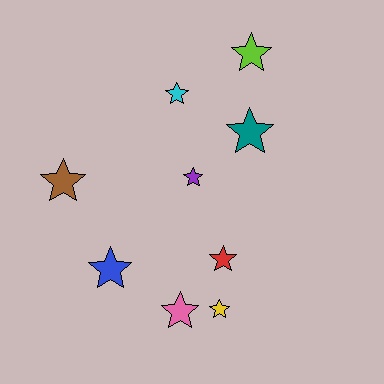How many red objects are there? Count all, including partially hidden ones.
There is 1 red object.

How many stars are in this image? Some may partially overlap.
There are 9 stars.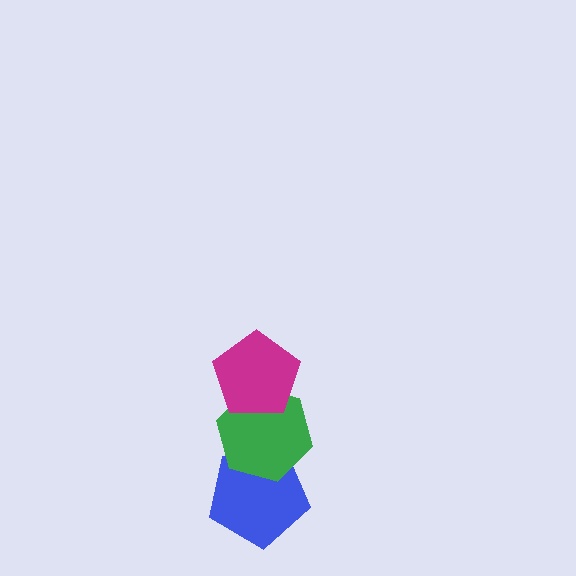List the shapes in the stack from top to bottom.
From top to bottom: the magenta pentagon, the green hexagon, the blue pentagon.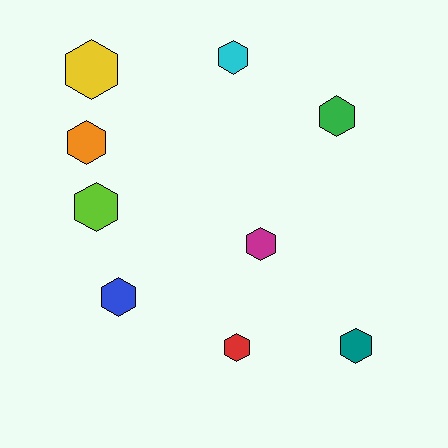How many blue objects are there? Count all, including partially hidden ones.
There is 1 blue object.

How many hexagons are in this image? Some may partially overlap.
There are 9 hexagons.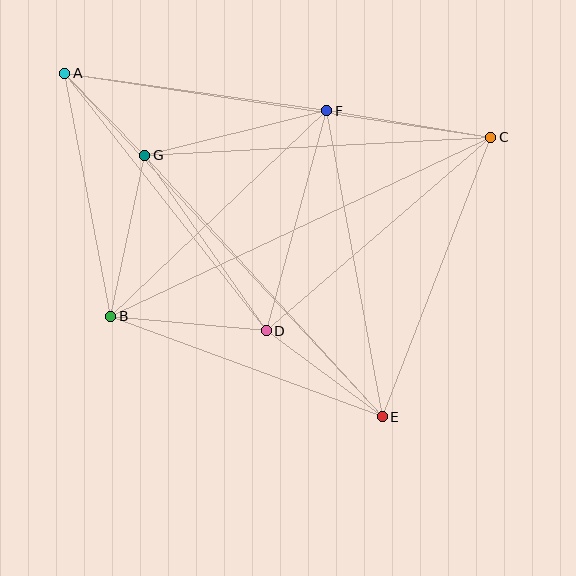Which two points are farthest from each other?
Points A and E are farthest from each other.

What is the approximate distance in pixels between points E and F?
The distance between E and F is approximately 311 pixels.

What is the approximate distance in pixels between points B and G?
The distance between B and G is approximately 165 pixels.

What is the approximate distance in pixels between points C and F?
The distance between C and F is approximately 166 pixels.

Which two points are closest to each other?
Points A and G are closest to each other.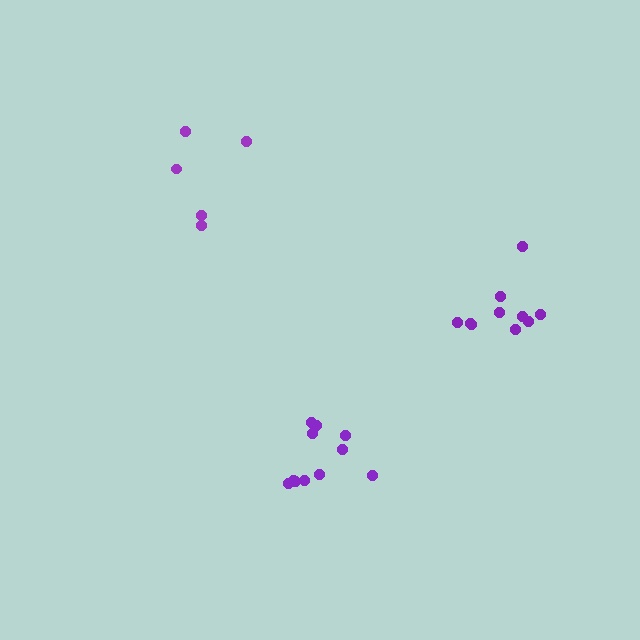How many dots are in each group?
Group 1: 5 dots, Group 2: 10 dots, Group 3: 11 dots (26 total).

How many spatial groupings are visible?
There are 3 spatial groupings.